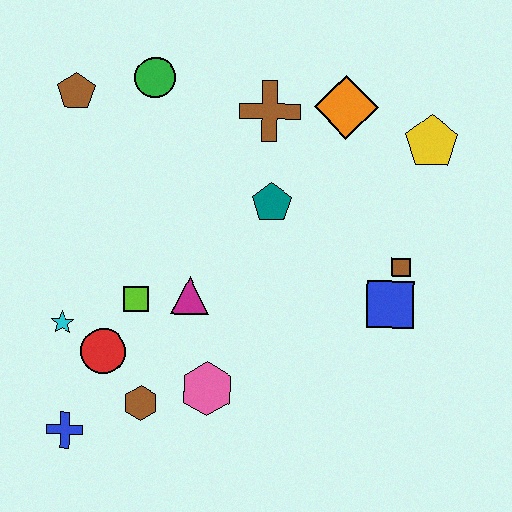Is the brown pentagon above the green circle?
No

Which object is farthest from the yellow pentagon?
The blue cross is farthest from the yellow pentagon.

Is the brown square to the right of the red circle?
Yes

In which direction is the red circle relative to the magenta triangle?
The red circle is to the left of the magenta triangle.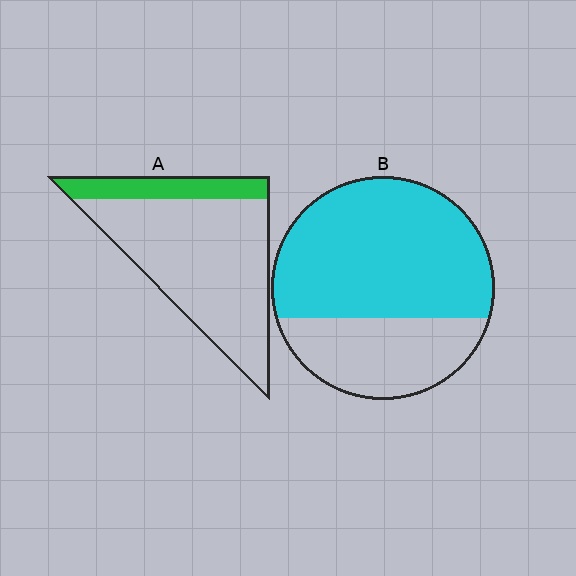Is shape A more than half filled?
No.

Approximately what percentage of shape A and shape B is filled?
A is approximately 20% and B is approximately 65%.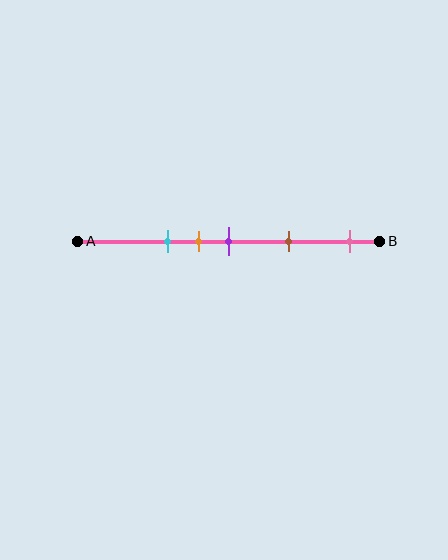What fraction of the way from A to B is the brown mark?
The brown mark is approximately 70% (0.7) of the way from A to B.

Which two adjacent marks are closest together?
The orange and purple marks are the closest adjacent pair.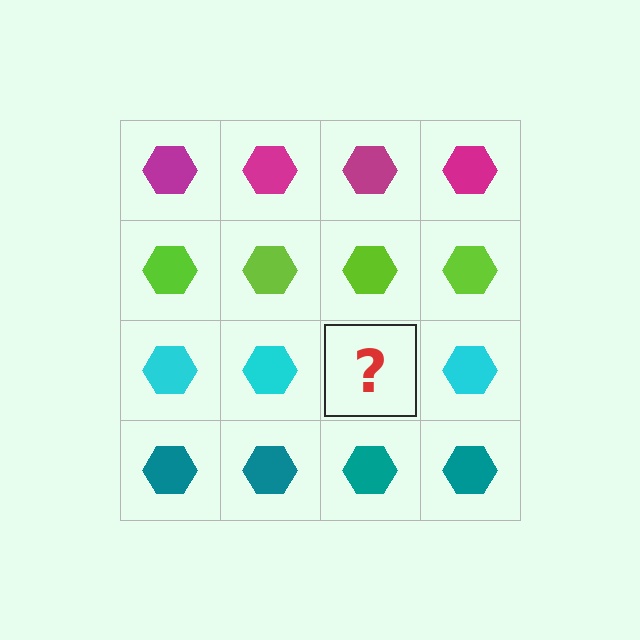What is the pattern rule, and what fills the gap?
The rule is that each row has a consistent color. The gap should be filled with a cyan hexagon.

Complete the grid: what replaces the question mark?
The question mark should be replaced with a cyan hexagon.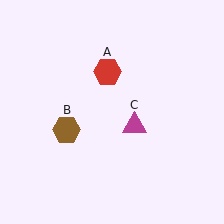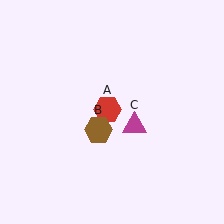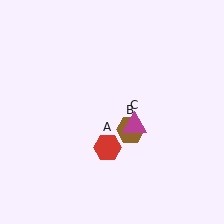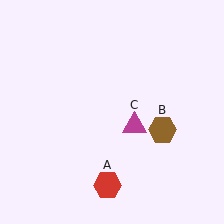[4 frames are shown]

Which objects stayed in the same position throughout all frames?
Magenta triangle (object C) remained stationary.